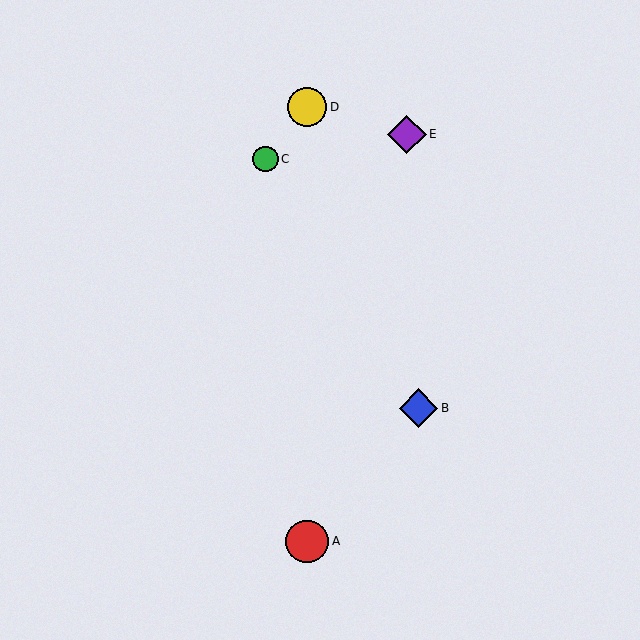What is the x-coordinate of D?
Object D is at x≈307.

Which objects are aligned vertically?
Objects A, D are aligned vertically.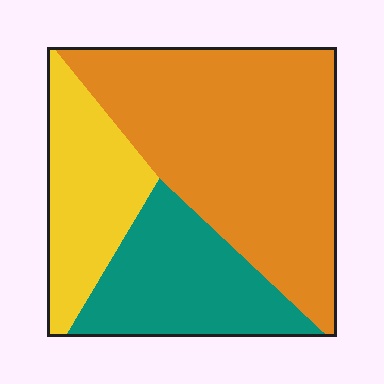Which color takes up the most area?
Orange, at roughly 55%.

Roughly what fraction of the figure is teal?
Teal covers around 25% of the figure.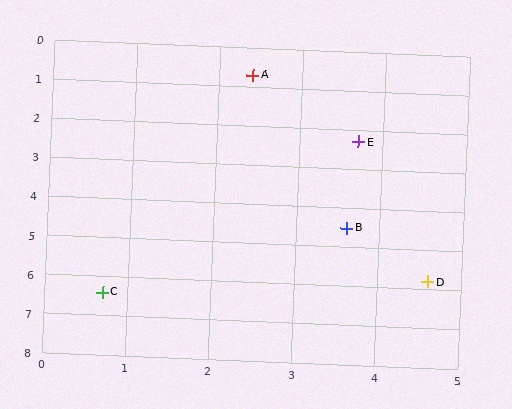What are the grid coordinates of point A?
Point A is at approximately (2.4, 0.7).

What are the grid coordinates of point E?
Point E is at approximately (3.7, 2.3).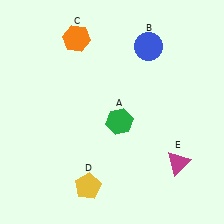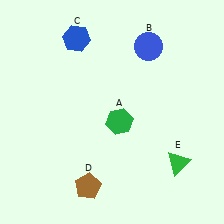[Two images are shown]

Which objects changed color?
C changed from orange to blue. D changed from yellow to brown. E changed from magenta to green.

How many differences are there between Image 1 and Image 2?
There are 3 differences between the two images.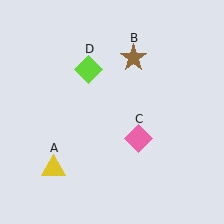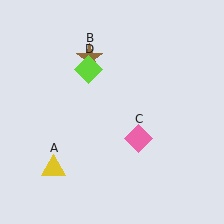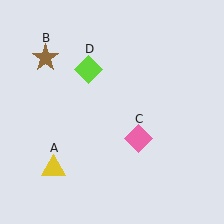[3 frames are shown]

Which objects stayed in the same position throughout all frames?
Yellow triangle (object A) and pink diamond (object C) and lime diamond (object D) remained stationary.